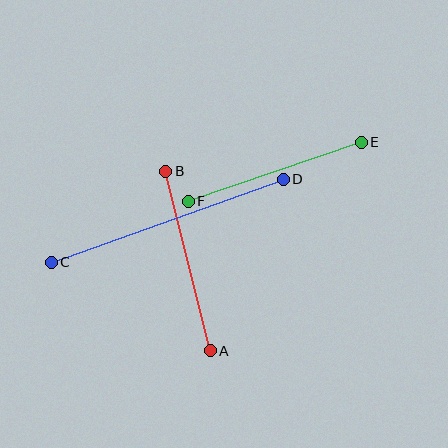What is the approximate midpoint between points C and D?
The midpoint is at approximately (167, 221) pixels.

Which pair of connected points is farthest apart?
Points C and D are farthest apart.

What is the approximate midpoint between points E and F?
The midpoint is at approximately (275, 172) pixels.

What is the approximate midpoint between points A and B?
The midpoint is at approximately (188, 261) pixels.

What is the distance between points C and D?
The distance is approximately 246 pixels.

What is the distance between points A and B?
The distance is approximately 185 pixels.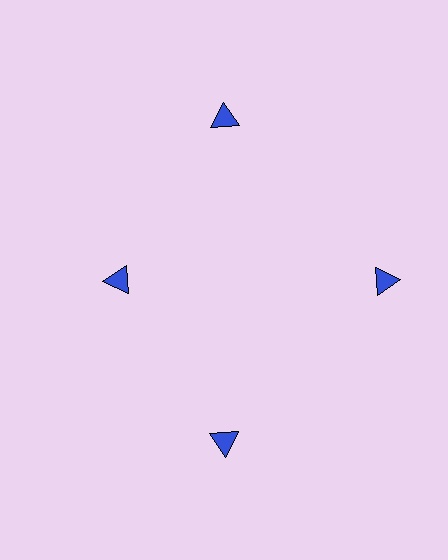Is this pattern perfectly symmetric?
No. The 4 blue triangles are arranged in a ring, but one element near the 9 o'clock position is pulled inward toward the center, breaking the 4-fold rotational symmetry.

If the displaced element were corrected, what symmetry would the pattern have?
It would have 4-fold rotational symmetry — the pattern would map onto itself every 90 degrees.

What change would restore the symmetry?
The symmetry would be restored by moving it outward, back onto the ring so that all 4 triangles sit at equal angles and equal distance from the center.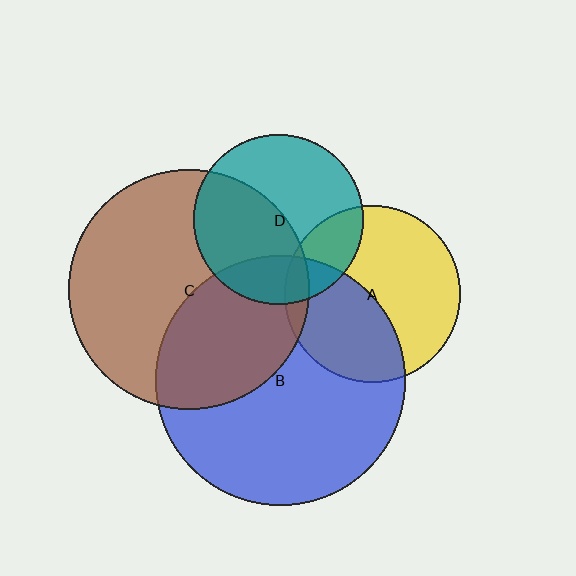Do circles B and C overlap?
Yes.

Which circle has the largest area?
Circle B (blue).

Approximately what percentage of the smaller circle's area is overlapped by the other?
Approximately 40%.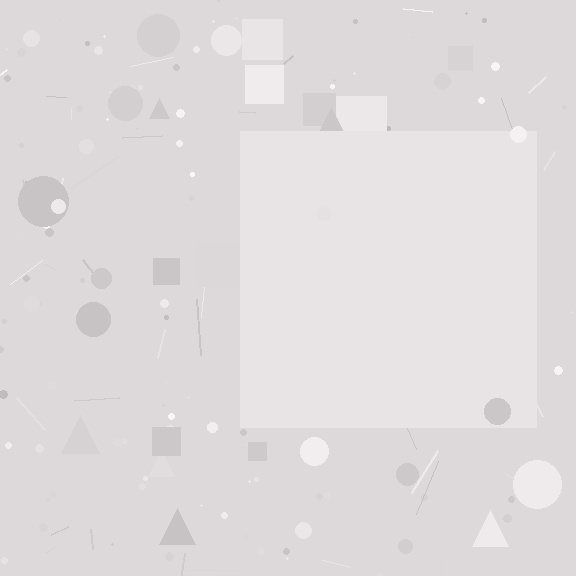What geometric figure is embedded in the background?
A square is embedded in the background.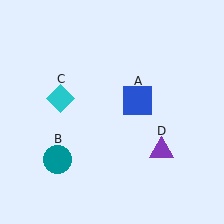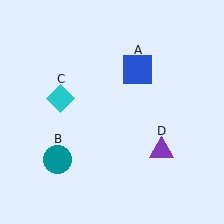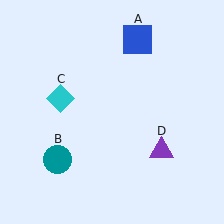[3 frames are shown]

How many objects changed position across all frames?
1 object changed position: blue square (object A).